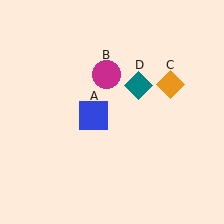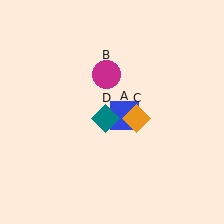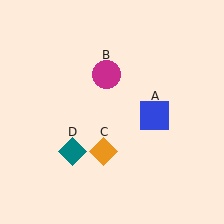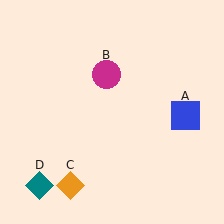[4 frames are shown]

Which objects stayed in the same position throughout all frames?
Magenta circle (object B) remained stationary.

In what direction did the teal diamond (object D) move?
The teal diamond (object D) moved down and to the left.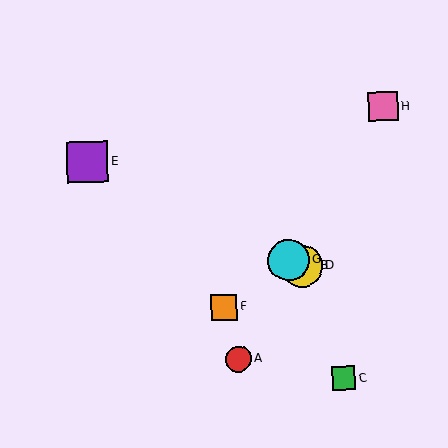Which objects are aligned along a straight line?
Objects B, D, E, G are aligned along a straight line.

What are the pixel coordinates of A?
Object A is at (238, 359).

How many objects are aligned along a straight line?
4 objects (B, D, E, G) are aligned along a straight line.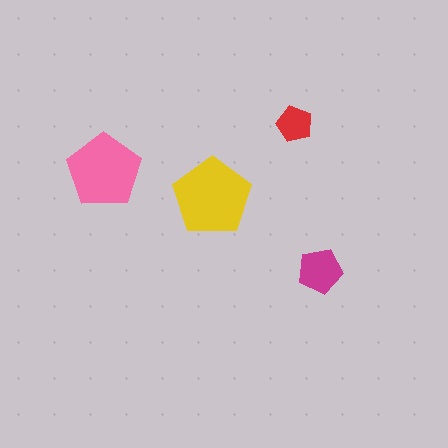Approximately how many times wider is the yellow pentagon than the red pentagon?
About 2 times wider.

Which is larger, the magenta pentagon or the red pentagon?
The magenta one.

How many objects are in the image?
There are 4 objects in the image.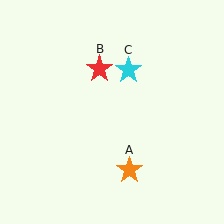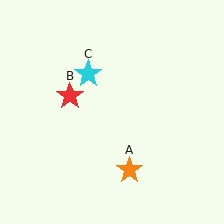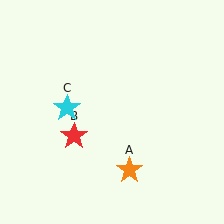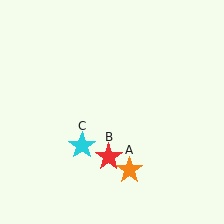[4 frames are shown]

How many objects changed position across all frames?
2 objects changed position: red star (object B), cyan star (object C).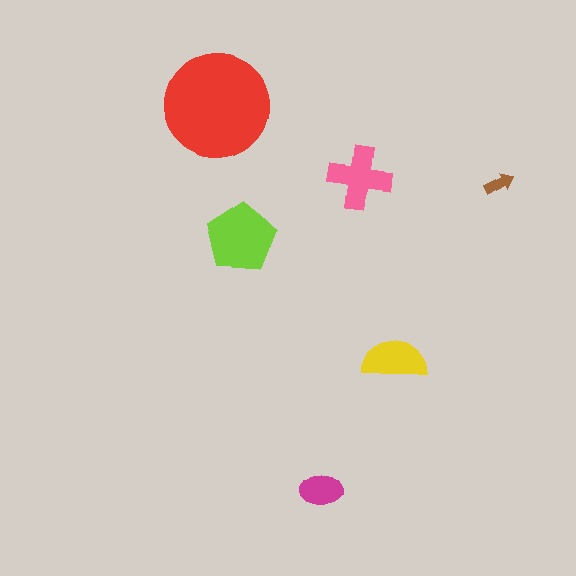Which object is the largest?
The red circle.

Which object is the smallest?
The brown arrow.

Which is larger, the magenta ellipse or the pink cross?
The pink cross.